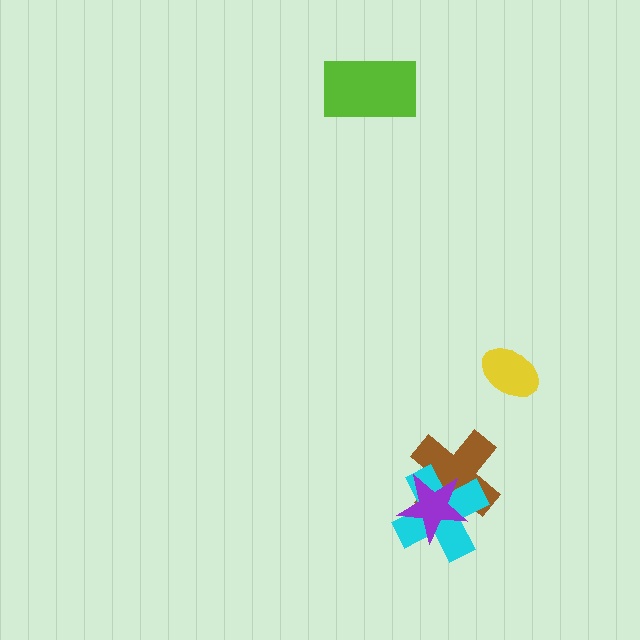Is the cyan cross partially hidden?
Yes, it is partially covered by another shape.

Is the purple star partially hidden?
No, no other shape covers it.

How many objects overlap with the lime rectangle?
0 objects overlap with the lime rectangle.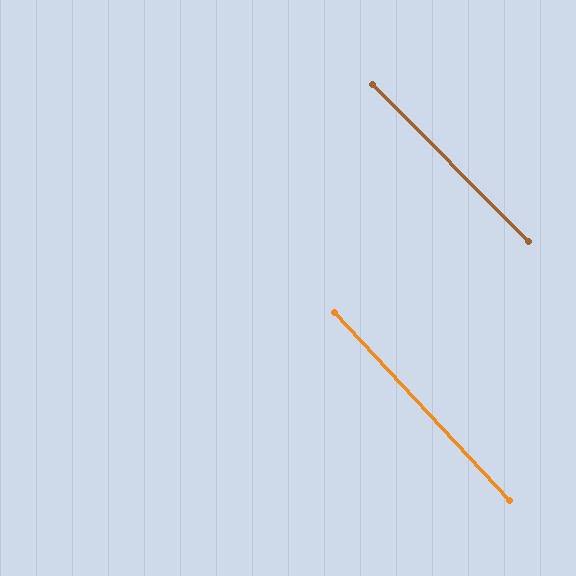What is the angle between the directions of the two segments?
Approximately 2 degrees.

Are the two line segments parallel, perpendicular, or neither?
Parallel — their directions differ by only 2.0°.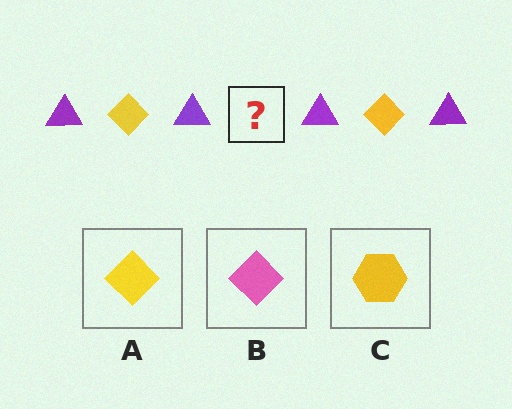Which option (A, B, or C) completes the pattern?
A.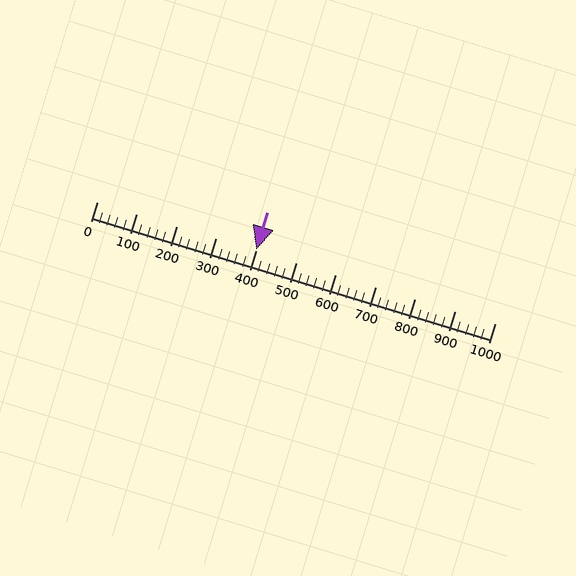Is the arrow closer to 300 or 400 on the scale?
The arrow is closer to 400.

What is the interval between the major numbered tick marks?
The major tick marks are spaced 100 units apart.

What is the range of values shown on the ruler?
The ruler shows values from 0 to 1000.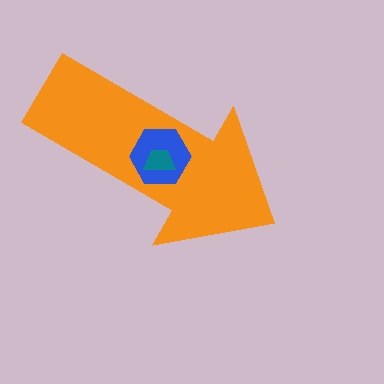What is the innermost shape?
The teal trapezoid.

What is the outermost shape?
The orange arrow.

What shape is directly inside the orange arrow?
The blue hexagon.